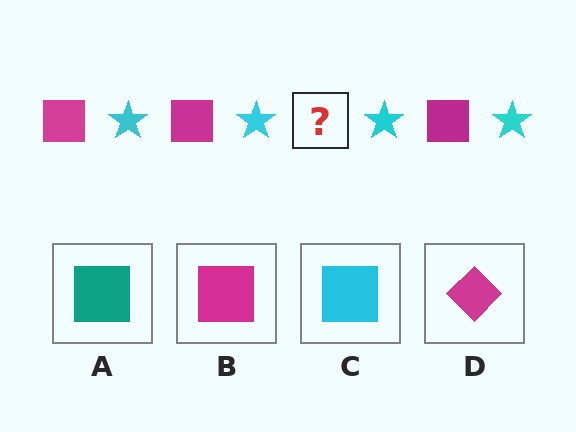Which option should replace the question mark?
Option B.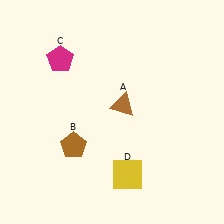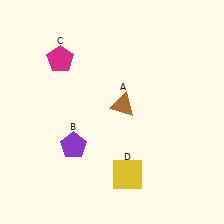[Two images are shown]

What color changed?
The pentagon (B) changed from brown in Image 1 to purple in Image 2.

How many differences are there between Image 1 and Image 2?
There is 1 difference between the two images.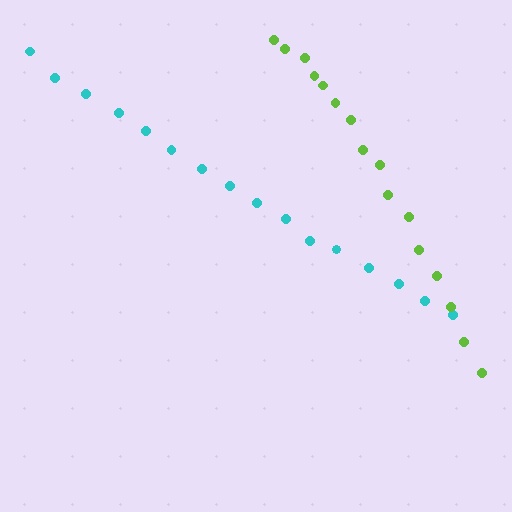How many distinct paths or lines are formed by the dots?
There are 2 distinct paths.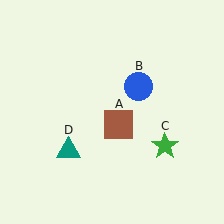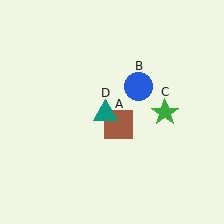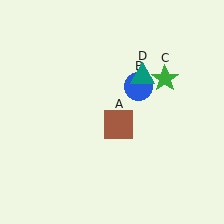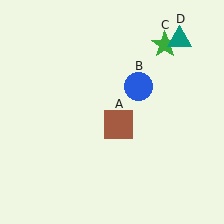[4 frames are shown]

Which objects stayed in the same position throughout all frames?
Brown square (object A) and blue circle (object B) remained stationary.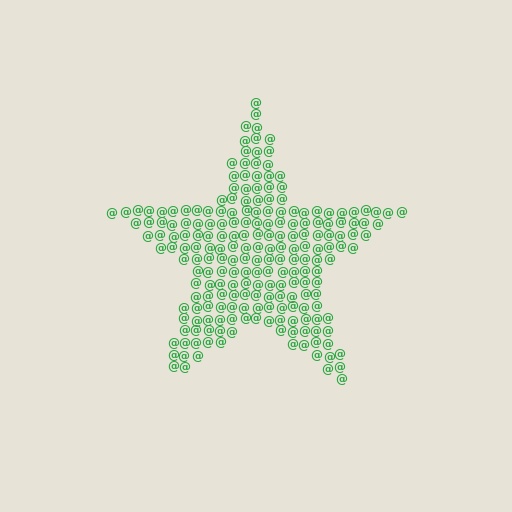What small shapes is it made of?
It is made of small at signs.